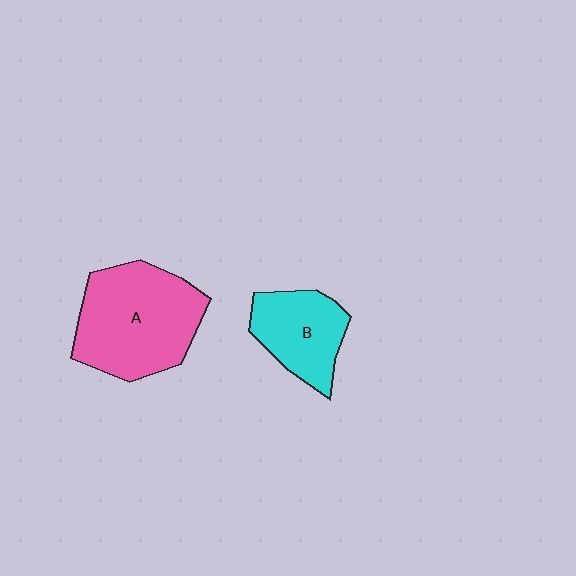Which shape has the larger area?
Shape A (pink).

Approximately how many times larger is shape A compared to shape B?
Approximately 1.7 times.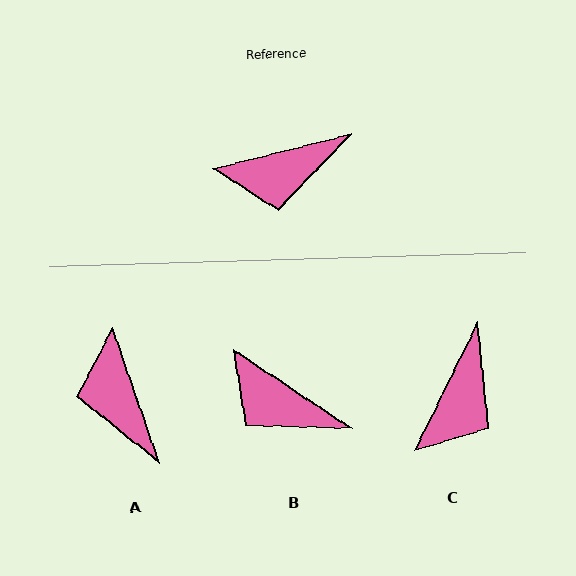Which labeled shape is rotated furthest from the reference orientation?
A, about 85 degrees away.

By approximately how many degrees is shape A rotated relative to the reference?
Approximately 85 degrees clockwise.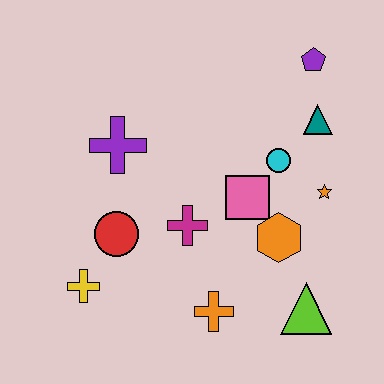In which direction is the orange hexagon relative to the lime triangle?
The orange hexagon is above the lime triangle.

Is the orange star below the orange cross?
No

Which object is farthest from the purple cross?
The lime triangle is farthest from the purple cross.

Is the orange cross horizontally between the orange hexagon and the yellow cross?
Yes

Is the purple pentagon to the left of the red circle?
No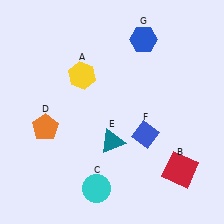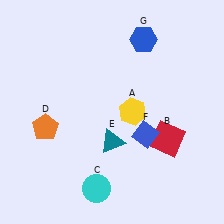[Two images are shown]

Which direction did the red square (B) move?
The red square (B) moved up.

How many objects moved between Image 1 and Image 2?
2 objects moved between the two images.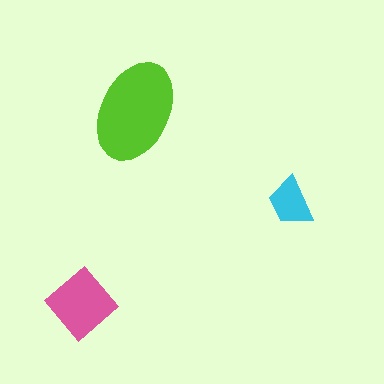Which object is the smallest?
The cyan trapezoid.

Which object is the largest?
The lime ellipse.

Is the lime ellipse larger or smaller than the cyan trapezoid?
Larger.